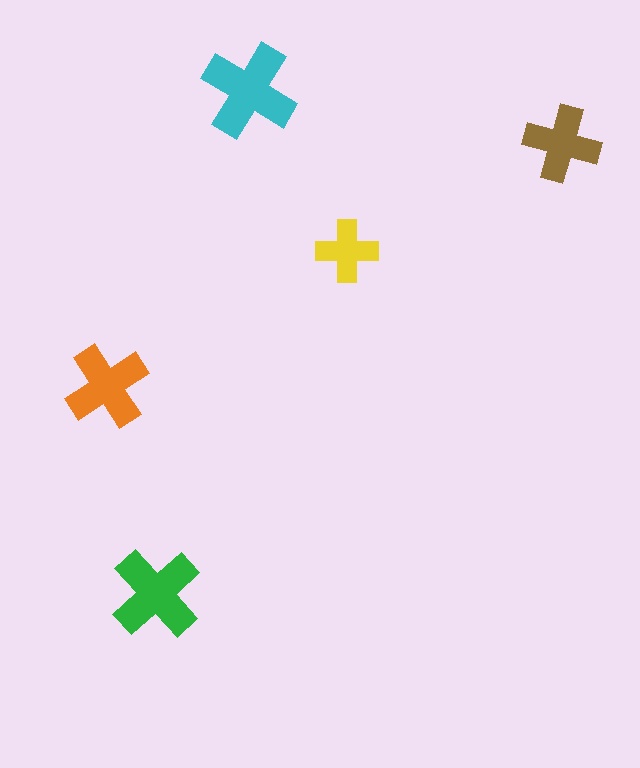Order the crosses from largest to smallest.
the cyan one, the green one, the orange one, the brown one, the yellow one.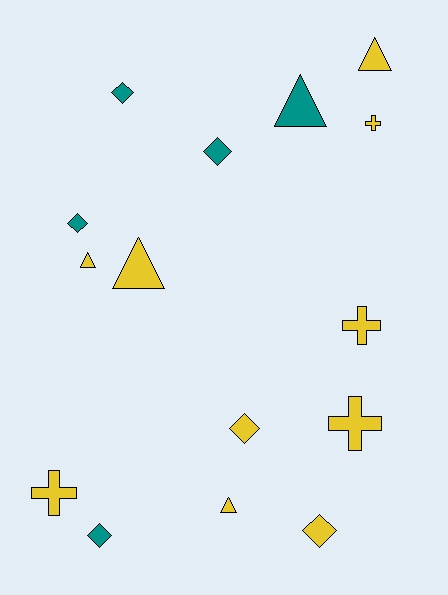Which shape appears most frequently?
Diamond, with 6 objects.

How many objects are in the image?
There are 15 objects.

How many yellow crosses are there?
There are 4 yellow crosses.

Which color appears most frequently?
Yellow, with 10 objects.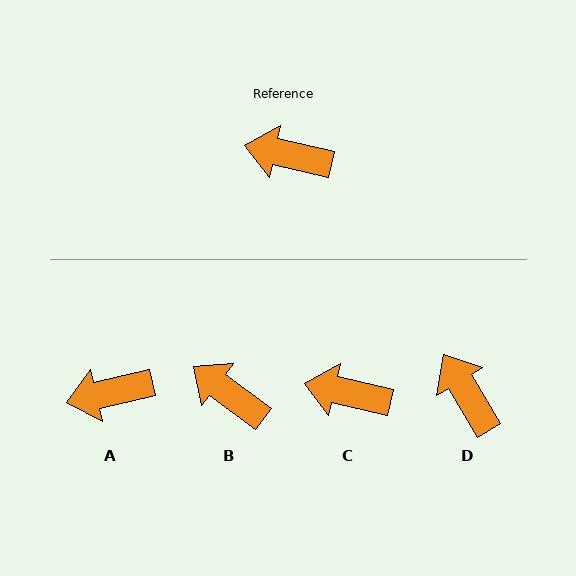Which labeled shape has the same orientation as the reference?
C.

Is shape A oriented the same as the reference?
No, it is off by about 25 degrees.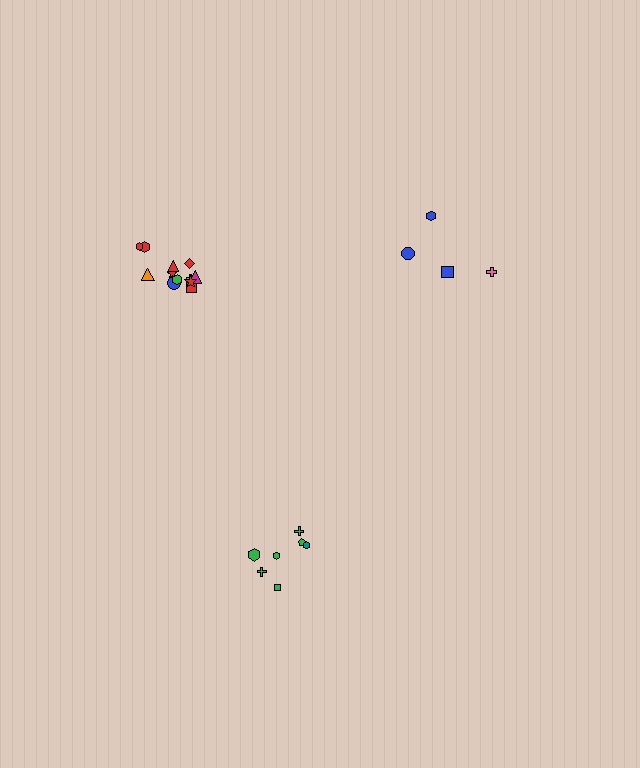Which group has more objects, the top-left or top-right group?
The top-left group.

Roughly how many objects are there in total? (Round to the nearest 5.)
Roughly 25 objects in total.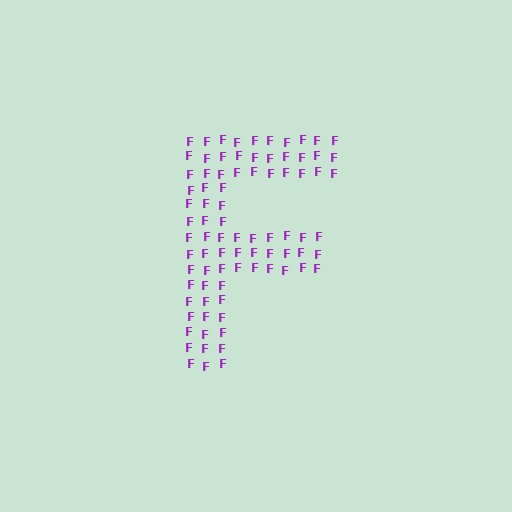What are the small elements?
The small elements are letter F's.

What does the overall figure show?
The overall figure shows the letter F.